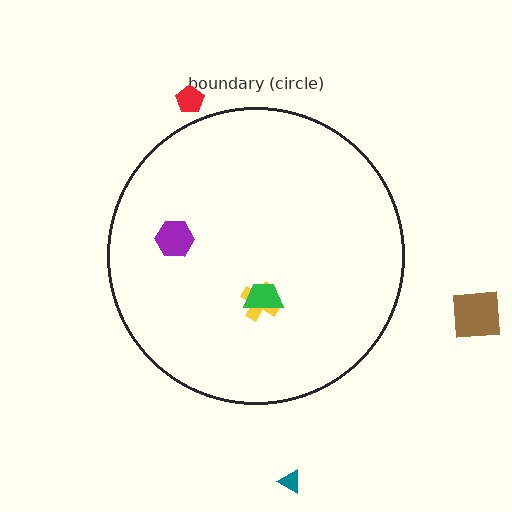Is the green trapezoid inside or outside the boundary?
Inside.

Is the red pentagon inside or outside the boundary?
Outside.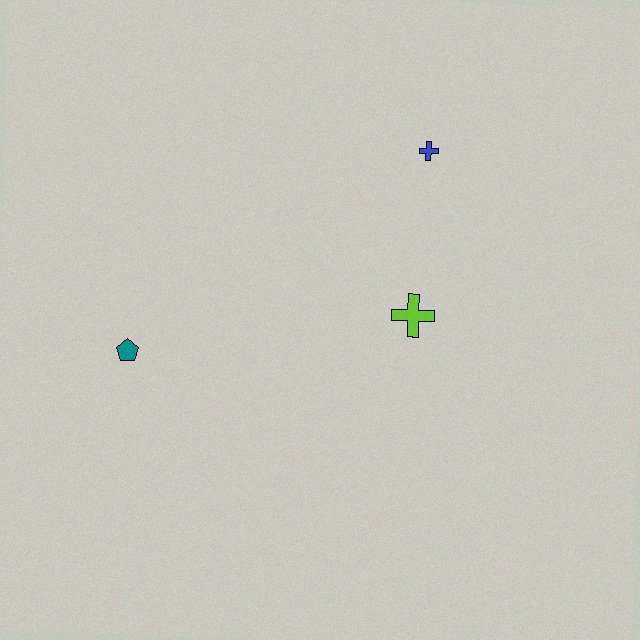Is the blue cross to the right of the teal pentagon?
Yes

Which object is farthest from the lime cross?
The teal pentagon is farthest from the lime cross.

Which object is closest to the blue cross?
The lime cross is closest to the blue cross.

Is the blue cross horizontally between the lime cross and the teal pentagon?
No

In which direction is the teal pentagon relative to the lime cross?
The teal pentagon is to the left of the lime cross.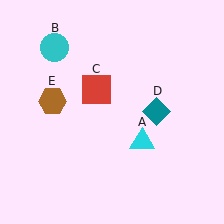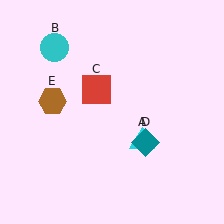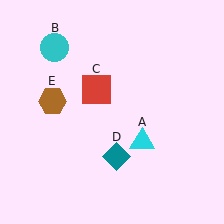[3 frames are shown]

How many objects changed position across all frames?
1 object changed position: teal diamond (object D).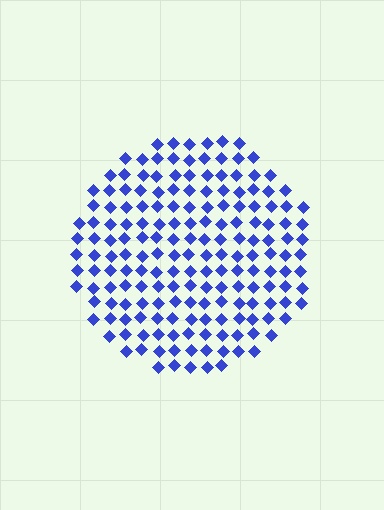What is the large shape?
The large shape is a circle.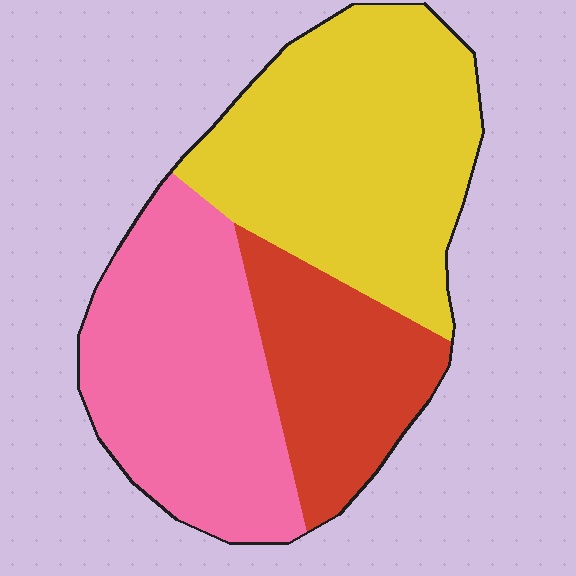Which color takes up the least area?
Red, at roughly 20%.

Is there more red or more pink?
Pink.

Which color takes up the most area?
Yellow, at roughly 40%.